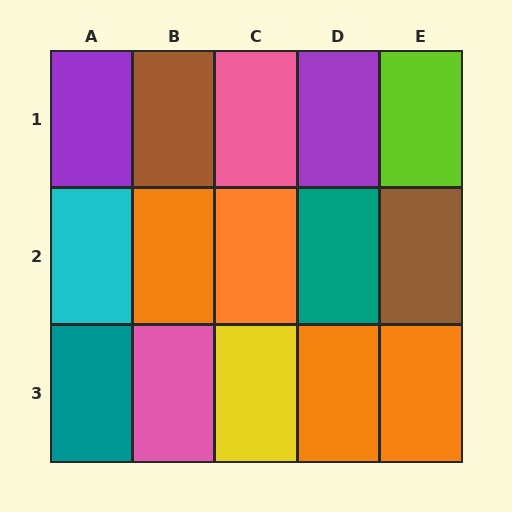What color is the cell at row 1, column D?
Purple.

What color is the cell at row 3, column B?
Pink.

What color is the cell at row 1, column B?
Brown.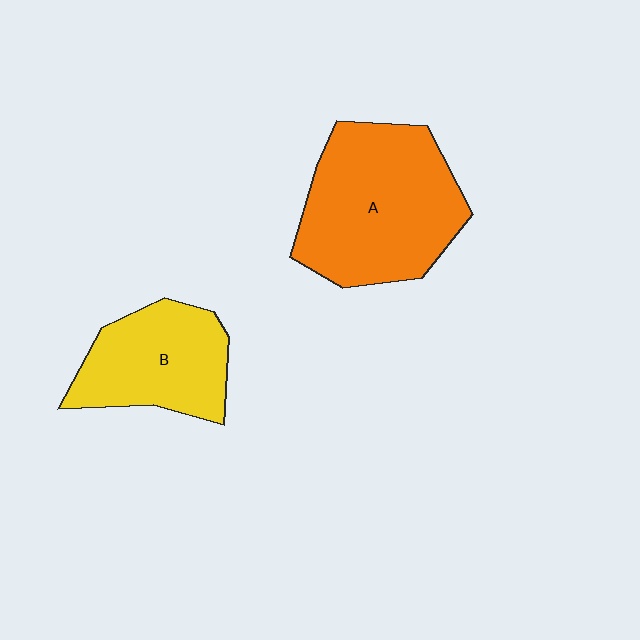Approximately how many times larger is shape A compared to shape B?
Approximately 1.5 times.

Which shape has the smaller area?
Shape B (yellow).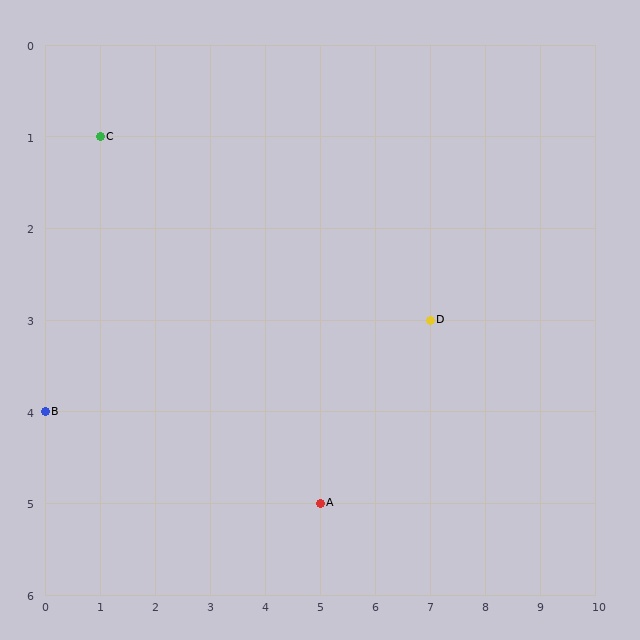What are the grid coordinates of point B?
Point B is at grid coordinates (0, 4).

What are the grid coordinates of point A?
Point A is at grid coordinates (5, 5).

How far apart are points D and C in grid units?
Points D and C are 6 columns and 2 rows apart (about 6.3 grid units diagonally).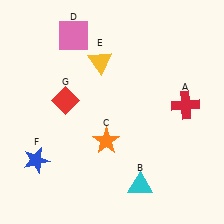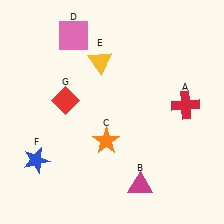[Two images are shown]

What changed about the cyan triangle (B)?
In Image 1, B is cyan. In Image 2, it changed to magenta.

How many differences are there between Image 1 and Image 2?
There is 1 difference between the two images.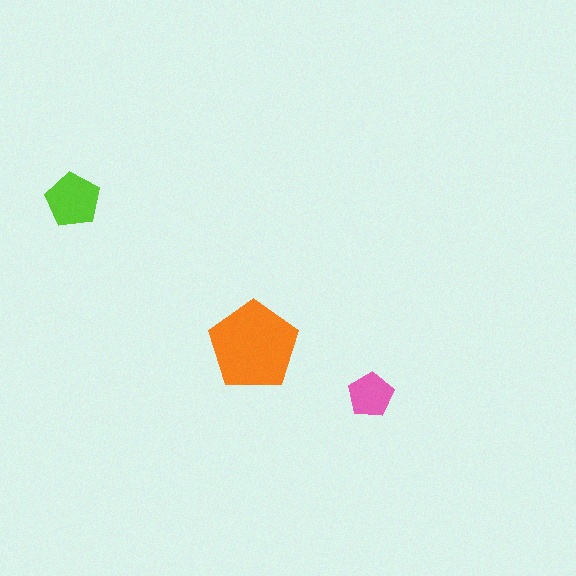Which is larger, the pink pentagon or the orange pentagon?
The orange one.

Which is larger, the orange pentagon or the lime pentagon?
The orange one.